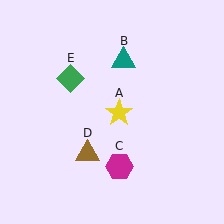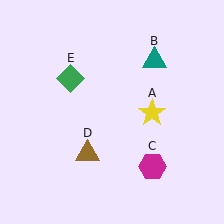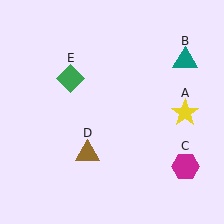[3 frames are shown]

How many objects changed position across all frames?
3 objects changed position: yellow star (object A), teal triangle (object B), magenta hexagon (object C).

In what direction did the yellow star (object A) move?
The yellow star (object A) moved right.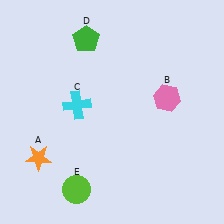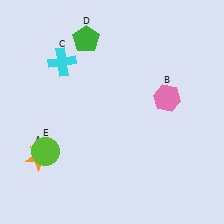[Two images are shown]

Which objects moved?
The objects that moved are: the cyan cross (C), the lime circle (E).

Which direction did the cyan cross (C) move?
The cyan cross (C) moved up.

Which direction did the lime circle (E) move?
The lime circle (E) moved up.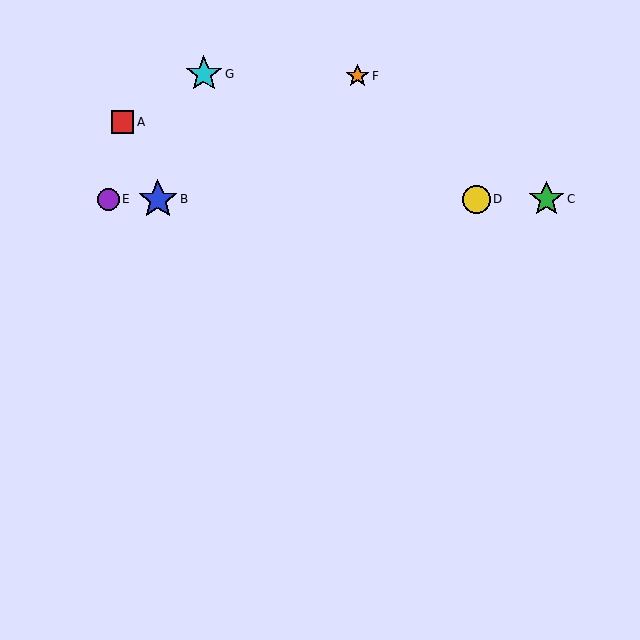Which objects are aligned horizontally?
Objects B, C, D, E are aligned horizontally.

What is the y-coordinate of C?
Object C is at y≈199.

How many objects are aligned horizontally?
4 objects (B, C, D, E) are aligned horizontally.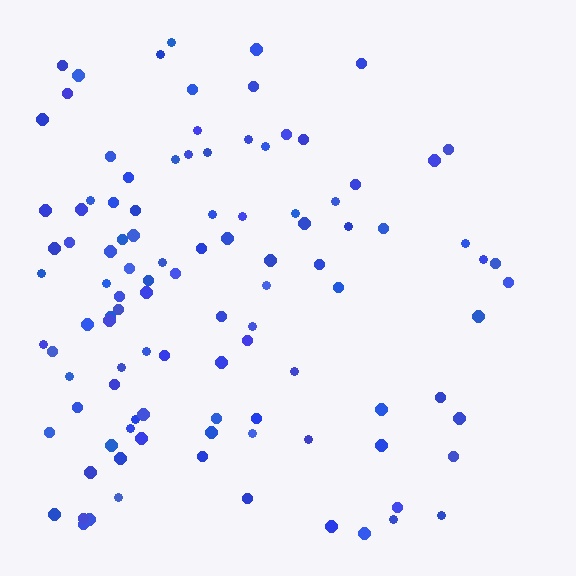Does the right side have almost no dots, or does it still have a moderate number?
Still a moderate number, just noticeably fewer than the left.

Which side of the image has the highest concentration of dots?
The left.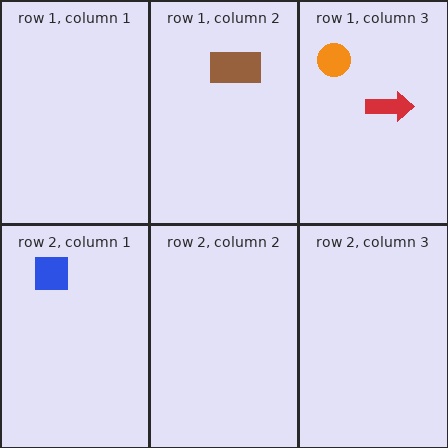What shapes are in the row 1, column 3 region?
The orange circle, the red arrow.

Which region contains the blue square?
The row 2, column 1 region.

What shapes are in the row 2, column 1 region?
The blue square.